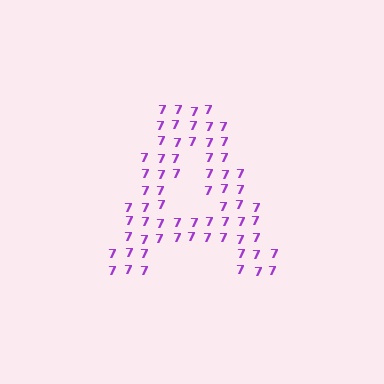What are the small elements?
The small elements are digit 7's.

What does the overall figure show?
The overall figure shows the letter A.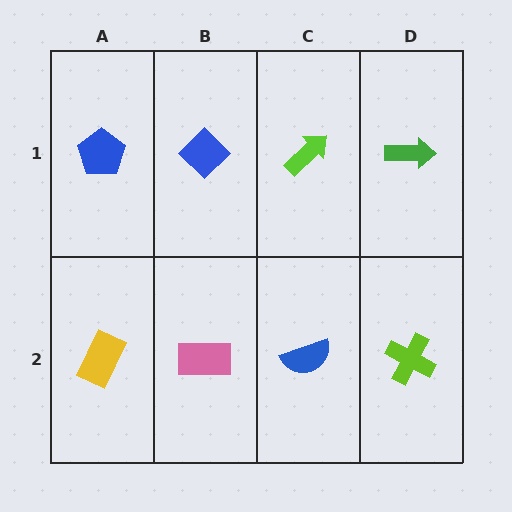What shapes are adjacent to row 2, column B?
A blue diamond (row 1, column B), a yellow rectangle (row 2, column A), a blue semicircle (row 2, column C).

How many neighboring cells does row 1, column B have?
3.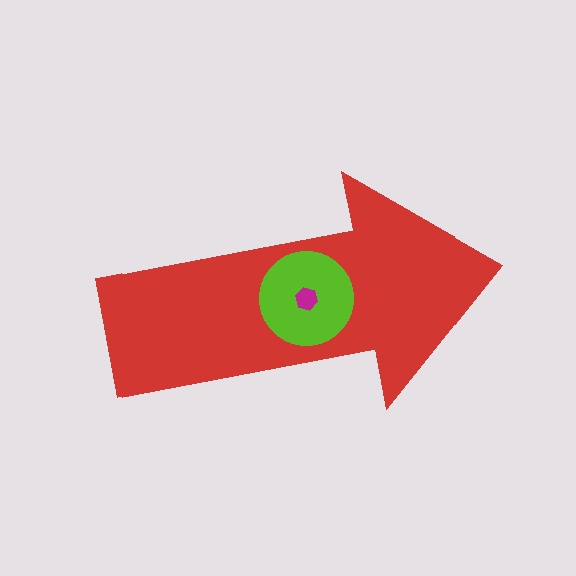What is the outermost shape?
The red arrow.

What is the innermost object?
The magenta hexagon.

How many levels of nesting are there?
3.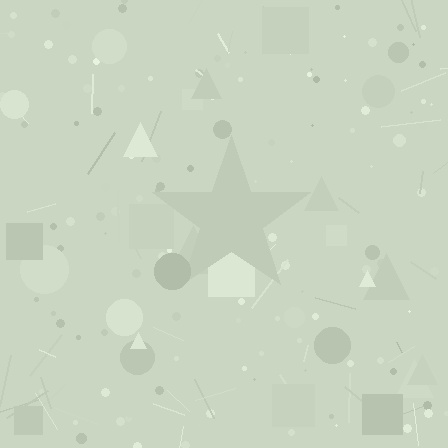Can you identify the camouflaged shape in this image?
The camouflaged shape is a star.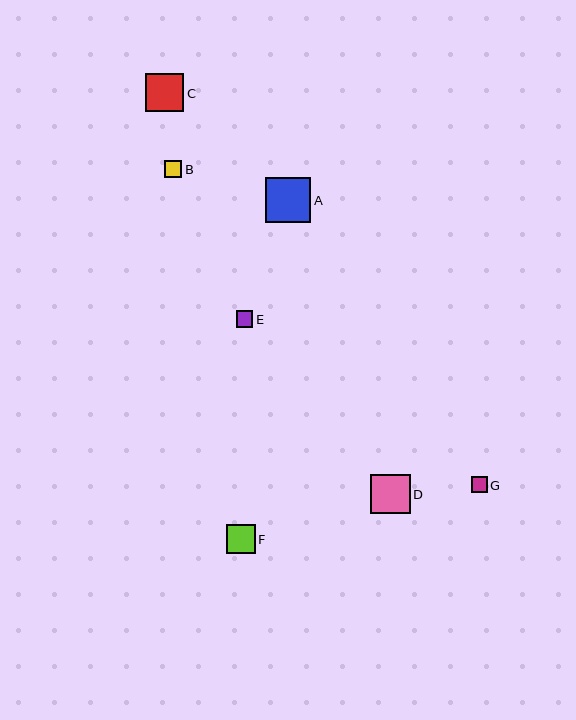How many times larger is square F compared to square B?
Square F is approximately 1.7 times the size of square B.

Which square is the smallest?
Square G is the smallest with a size of approximately 16 pixels.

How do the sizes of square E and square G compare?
Square E and square G are approximately the same size.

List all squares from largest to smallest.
From largest to smallest: A, D, C, F, B, E, G.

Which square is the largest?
Square A is the largest with a size of approximately 45 pixels.